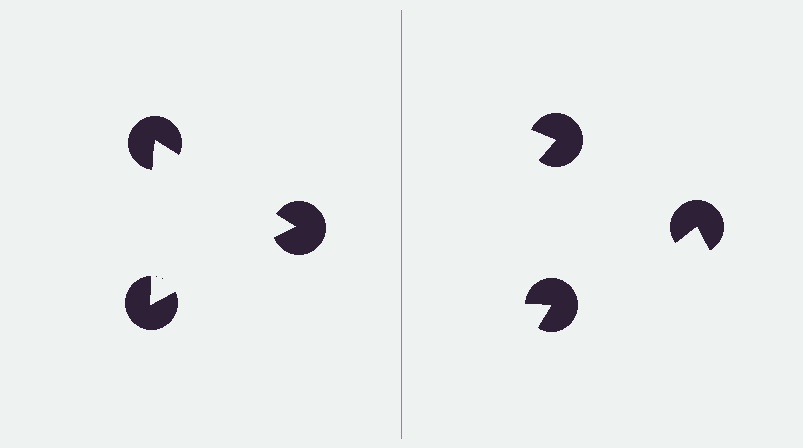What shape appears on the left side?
An illusory triangle.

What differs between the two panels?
The pac-man discs are positioned identically on both sides; only the wedge orientations differ. On the left they align to a triangle; on the right they are misaligned.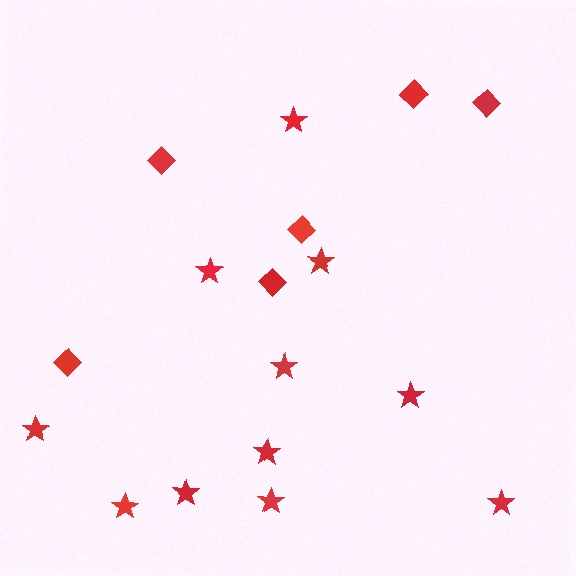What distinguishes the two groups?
There are 2 groups: one group of diamonds (6) and one group of stars (11).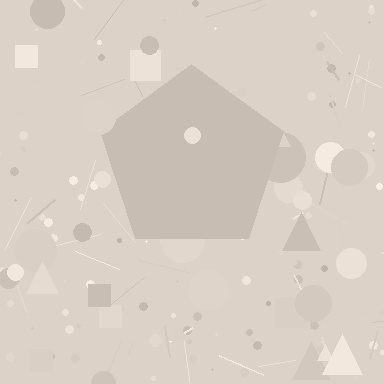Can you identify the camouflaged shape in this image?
The camouflaged shape is a pentagon.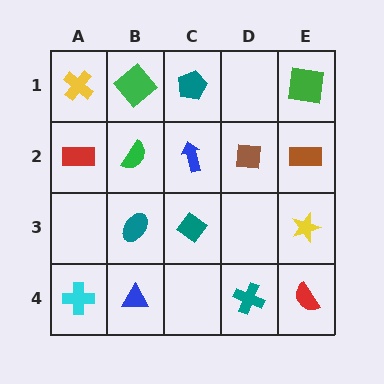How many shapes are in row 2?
5 shapes.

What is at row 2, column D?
A brown square.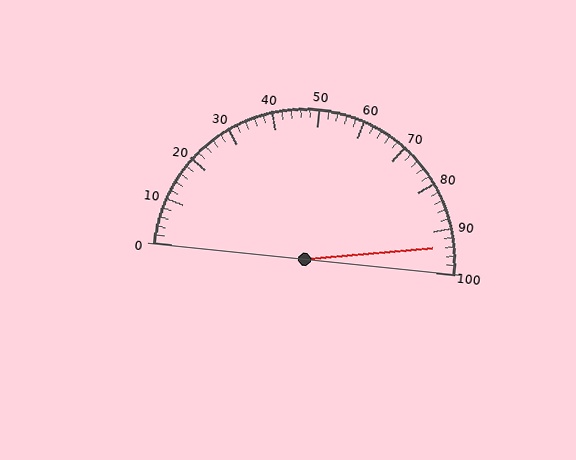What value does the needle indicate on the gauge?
The needle indicates approximately 94.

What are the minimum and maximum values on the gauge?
The gauge ranges from 0 to 100.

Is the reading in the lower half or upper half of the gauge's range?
The reading is in the upper half of the range (0 to 100).